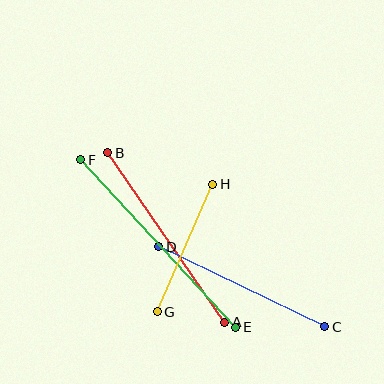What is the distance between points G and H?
The distance is approximately 139 pixels.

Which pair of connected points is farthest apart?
Points E and F are farthest apart.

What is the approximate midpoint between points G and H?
The midpoint is at approximately (185, 248) pixels.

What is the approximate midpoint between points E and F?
The midpoint is at approximately (158, 244) pixels.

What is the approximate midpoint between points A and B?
The midpoint is at approximately (166, 238) pixels.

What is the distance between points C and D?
The distance is approximately 184 pixels.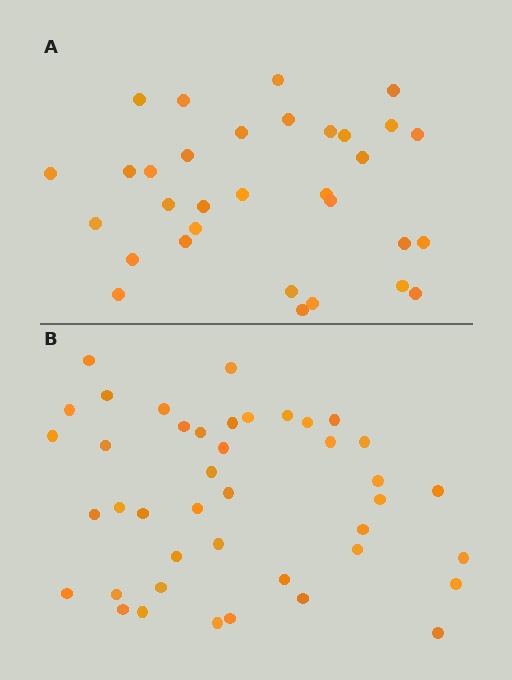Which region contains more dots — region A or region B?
Region B (the bottom region) has more dots.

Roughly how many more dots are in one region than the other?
Region B has roughly 10 or so more dots than region A.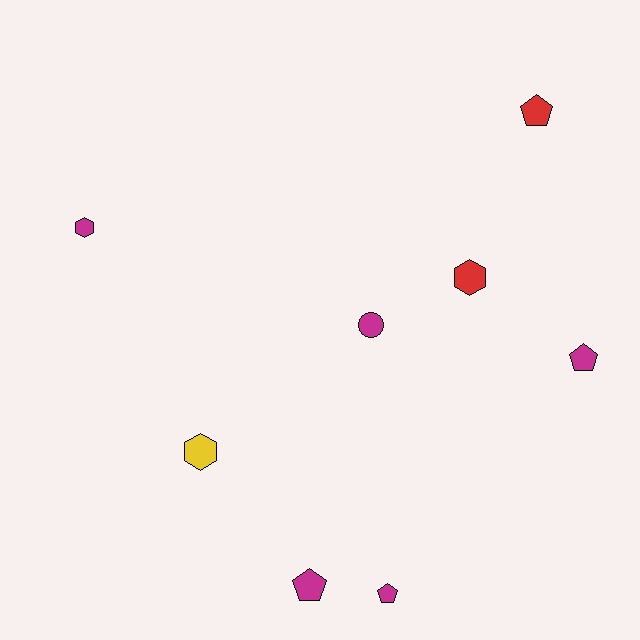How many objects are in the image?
There are 8 objects.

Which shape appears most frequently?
Pentagon, with 4 objects.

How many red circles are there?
There are no red circles.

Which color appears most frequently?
Magenta, with 5 objects.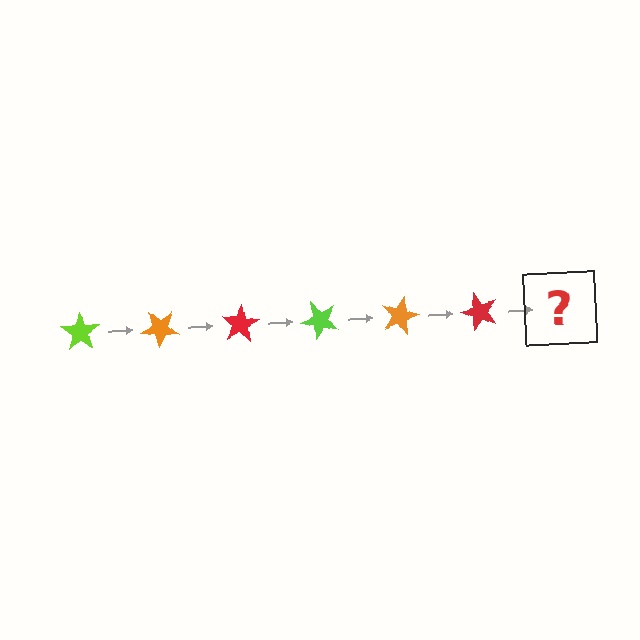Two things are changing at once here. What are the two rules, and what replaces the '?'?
The two rules are that it rotates 40 degrees each step and the color cycles through lime, orange, and red. The '?' should be a lime star, rotated 240 degrees from the start.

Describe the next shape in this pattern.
It should be a lime star, rotated 240 degrees from the start.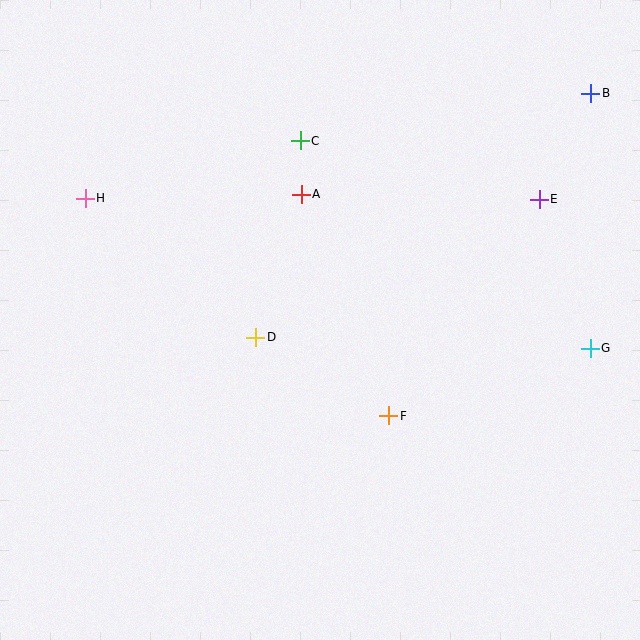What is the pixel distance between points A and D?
The distance between A and D is 150 pixels.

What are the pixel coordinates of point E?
Point E is at (539, 199).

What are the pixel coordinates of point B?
Point B is at (591, 93).